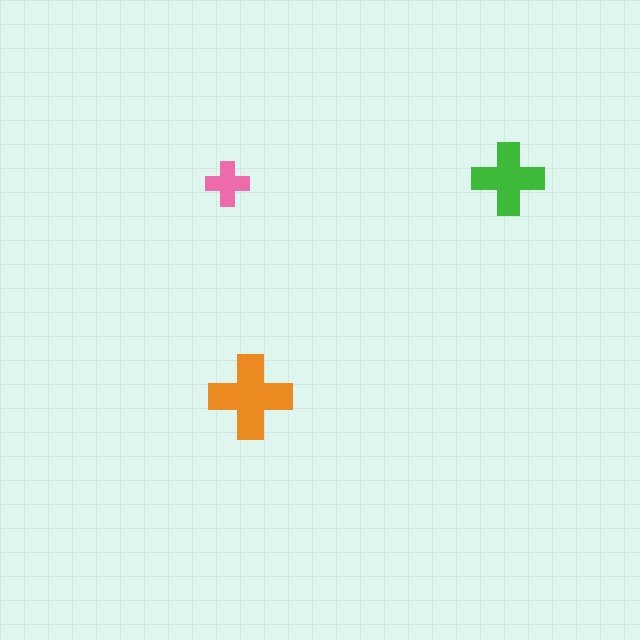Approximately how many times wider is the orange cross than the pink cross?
About 2 times wider.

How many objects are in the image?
There are 3 objects in the image.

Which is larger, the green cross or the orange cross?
The orange one.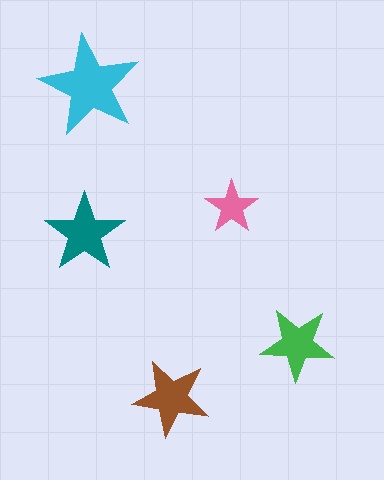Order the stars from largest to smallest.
the cyan one, the teal one, the brown one, the green one, the pink one.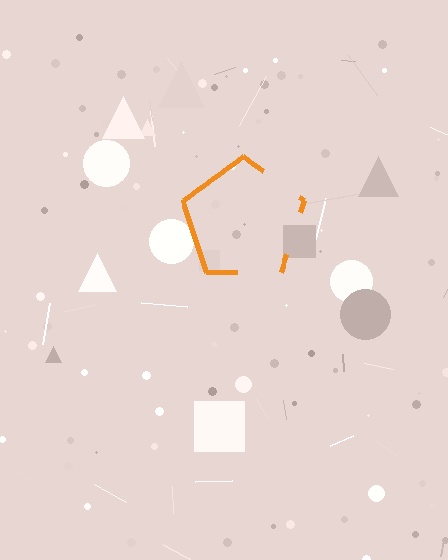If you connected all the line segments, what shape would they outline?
They would outline a pentagon.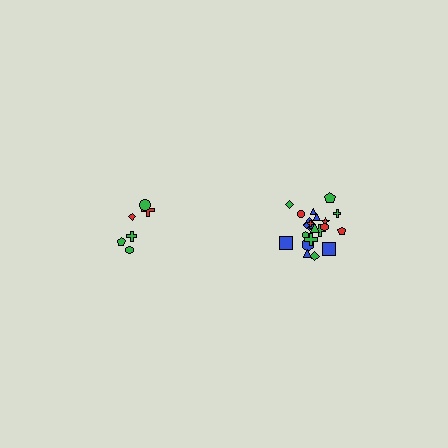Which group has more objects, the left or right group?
The right group.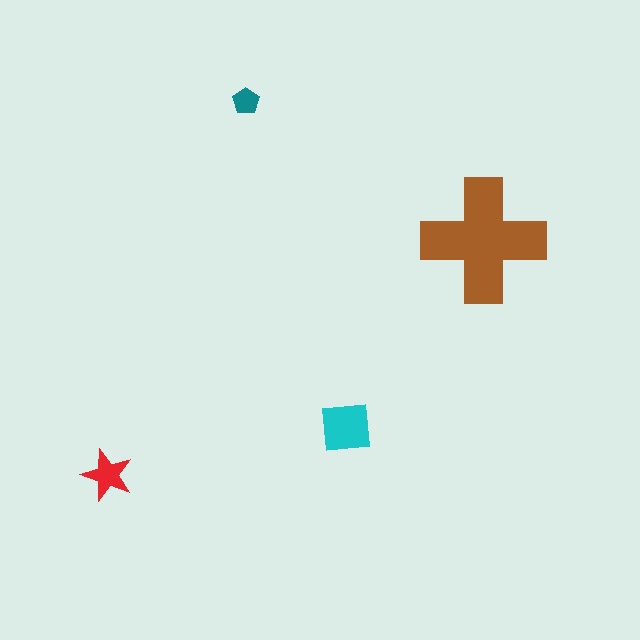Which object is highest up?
The teal pentagon is topmost.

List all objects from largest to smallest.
The brown cross, the cyan square, the red star, the teal pentagon.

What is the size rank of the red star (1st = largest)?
3rd.